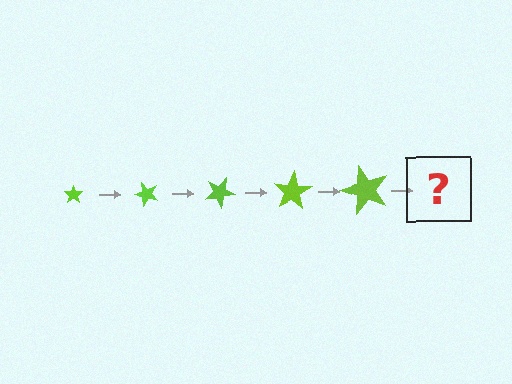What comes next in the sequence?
The next element should be a star, larger than the previous one and rotated 250 degrees from the start.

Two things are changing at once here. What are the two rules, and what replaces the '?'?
The two rules are that the star grows larger each step and it rotates 50 degrees each step. The '?' should be a star, larger than the previous one and rotated 250 degrees from the start.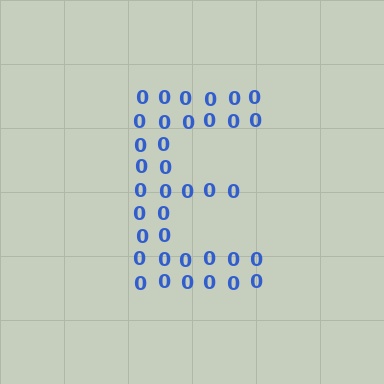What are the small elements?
The small elements are digit 0's.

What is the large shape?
The large shape is the letter E.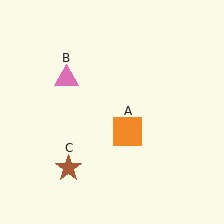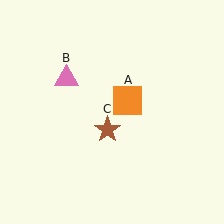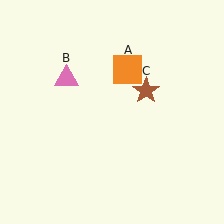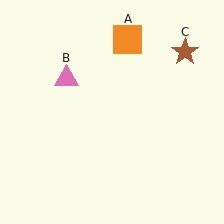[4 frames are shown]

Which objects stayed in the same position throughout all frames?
Pink triangle (object B) remained stationary.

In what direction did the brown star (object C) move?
The brown star (object C) moved up and to the right.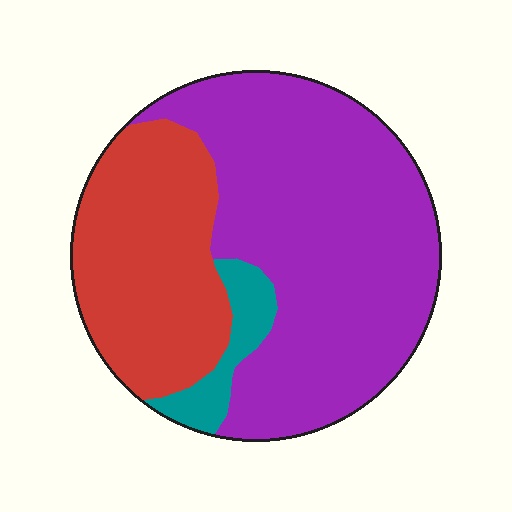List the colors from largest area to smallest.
From largest to smallest: purple, red, teal.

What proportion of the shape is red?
Red covers about 30% of the shape.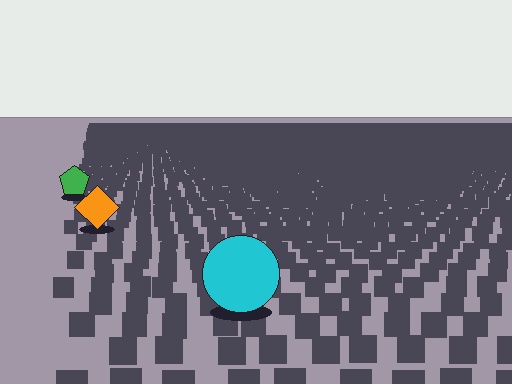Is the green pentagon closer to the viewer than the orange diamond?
No. The orange diamond is closer — you can tell from the texture gradient: the ground texture is coarser near it.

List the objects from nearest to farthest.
From nearest to farthest: the cyan circle, the orange diamond, the green pentagon.